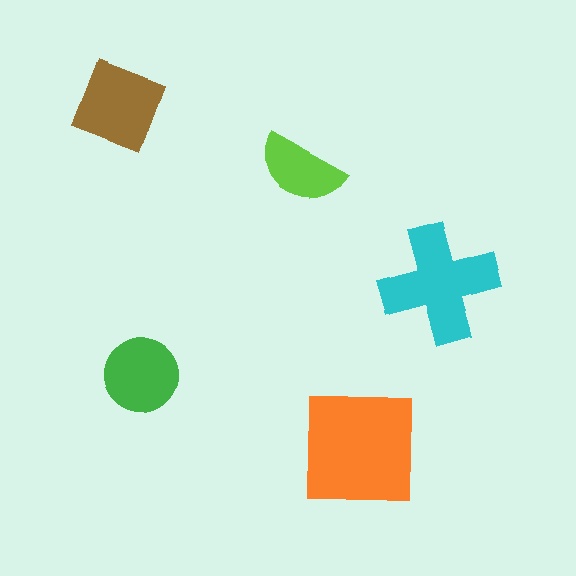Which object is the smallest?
The lime semicircle.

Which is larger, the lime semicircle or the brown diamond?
The brown diamond.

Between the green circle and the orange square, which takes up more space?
The orange square.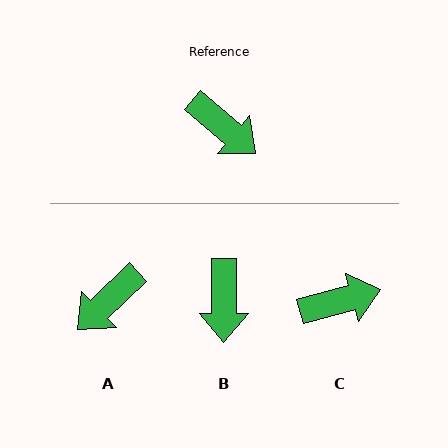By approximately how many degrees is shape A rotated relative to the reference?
Approximately 96 degrees clockwise.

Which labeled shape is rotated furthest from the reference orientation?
A, about 96 degrees away.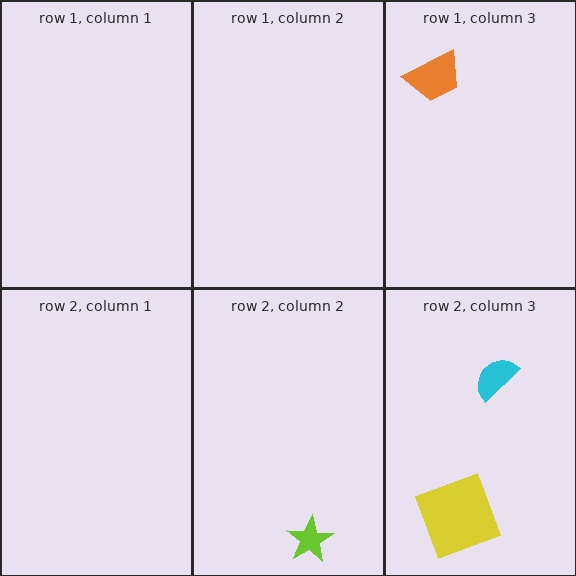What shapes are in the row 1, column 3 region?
The orange trapezoid.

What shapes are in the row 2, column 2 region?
The lime star.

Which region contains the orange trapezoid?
The row 1, column 3 region.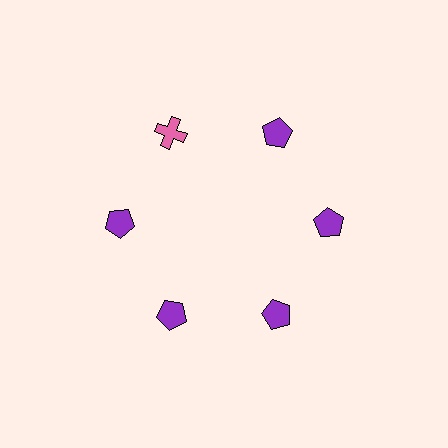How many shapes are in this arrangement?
There are 6 shapes arranged in a ring pattern.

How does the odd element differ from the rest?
It differs in both color (pink instead of purple) and shape (cross instead of pentagon).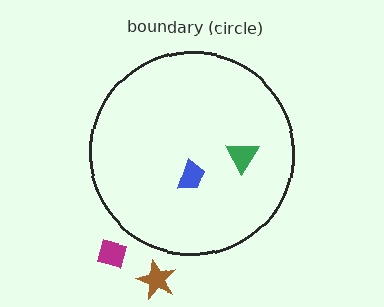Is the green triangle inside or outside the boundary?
Inside.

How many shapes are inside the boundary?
2 inside, 2 outside.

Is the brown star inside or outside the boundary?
Outside.